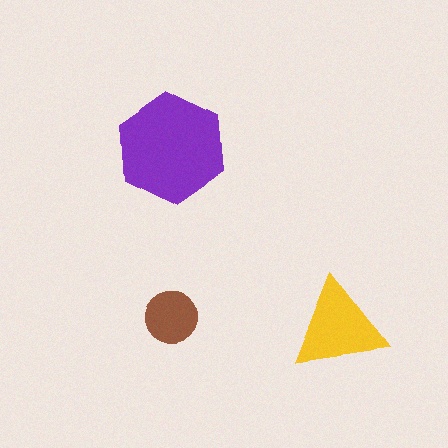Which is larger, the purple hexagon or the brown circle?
The purple hexagon.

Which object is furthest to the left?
The brown circle is leftmost.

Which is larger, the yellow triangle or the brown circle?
The yellow triangle.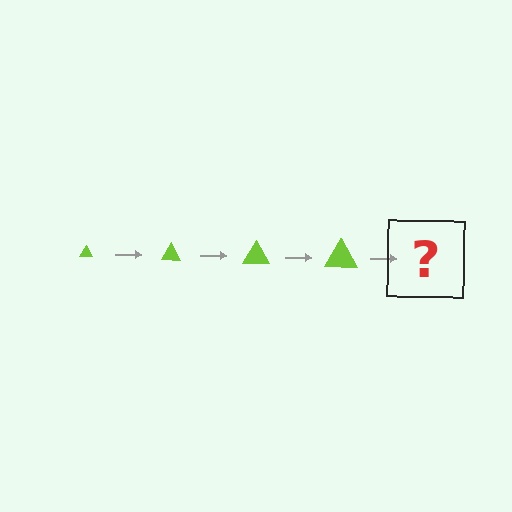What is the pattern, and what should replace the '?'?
The pattern is that the triangle gets progressively larger each step. The '?' should be a lime triangle, larger than the previous one.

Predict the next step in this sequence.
The next step is a lime triangle, larger than the previous one.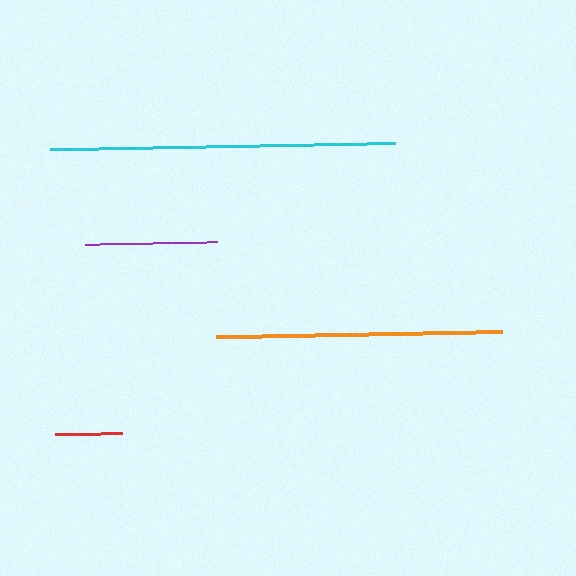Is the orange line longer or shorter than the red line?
The orange line is longer than the red line.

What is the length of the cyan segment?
The cyan segment is approximately 345 pixels long.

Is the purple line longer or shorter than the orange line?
The orange line is longer than the purple line.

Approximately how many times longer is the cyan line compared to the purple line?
The cyan line is approximately 2.6 times the length of the purple line.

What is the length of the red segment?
The red segment is approximately 67 pixels long.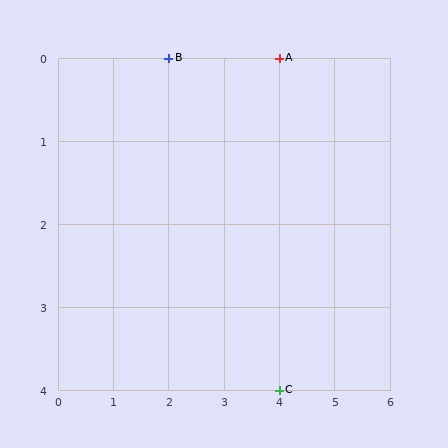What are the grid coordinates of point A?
Point A is at grid coordinates (4, 0).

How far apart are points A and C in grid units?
Points A and C are 4 rows apart.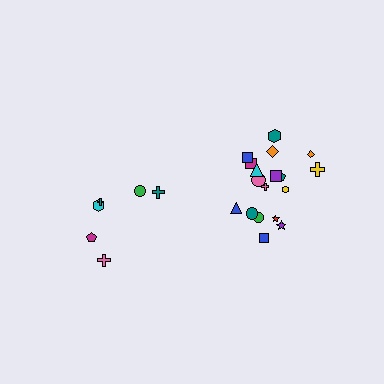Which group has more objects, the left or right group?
The right group.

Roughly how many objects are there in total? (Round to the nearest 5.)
Roughly 25 objects in total.